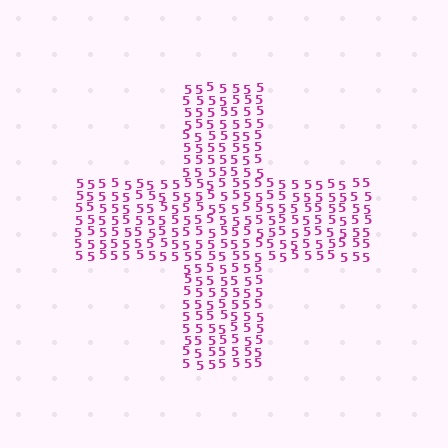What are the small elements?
The small elements are digit 5's.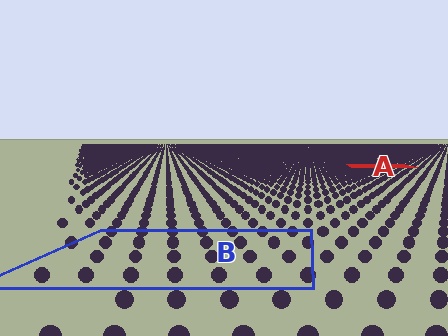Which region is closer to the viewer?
Region B is closer. The texture elements there are larger and more spread out.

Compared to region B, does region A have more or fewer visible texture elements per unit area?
Region A has more texture elements per unit area — they are packed more densely because it is farther away.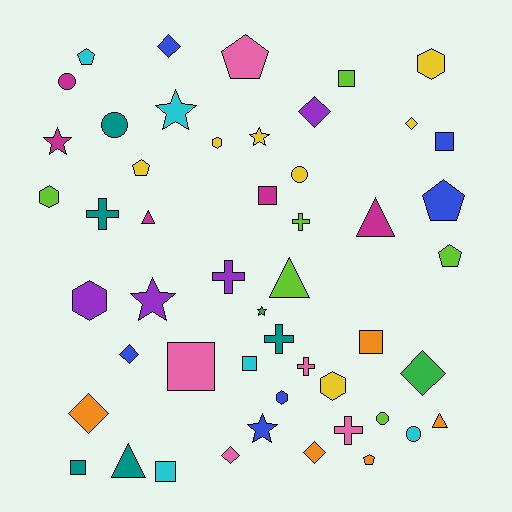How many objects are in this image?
There are 50 objects.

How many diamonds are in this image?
There are 8 diamonds.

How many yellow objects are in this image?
There are 7 yellow objects.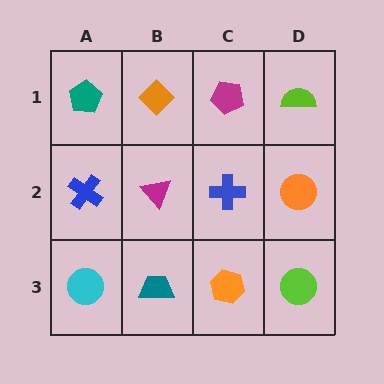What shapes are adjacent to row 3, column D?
An orange circle (row 2, column D), an orange hexagon (row 3, column C).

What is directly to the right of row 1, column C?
A lime semicircle.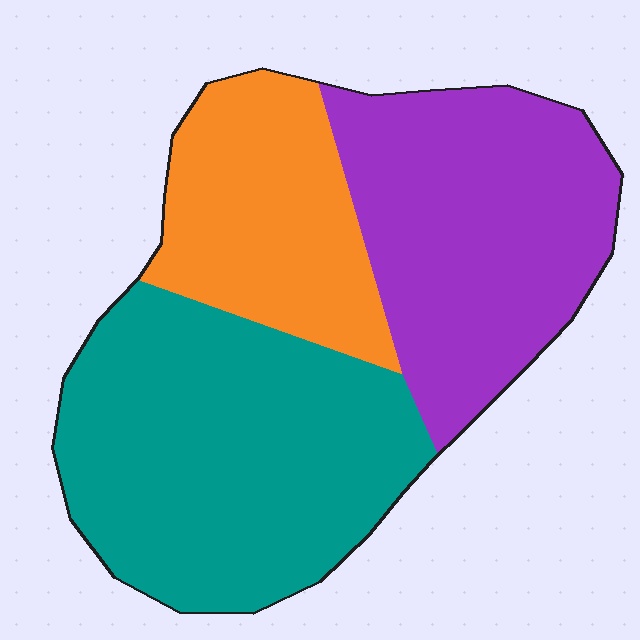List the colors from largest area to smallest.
From largest to smallest: teal, purple, orange.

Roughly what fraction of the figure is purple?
Purple covers 34% of the figure.